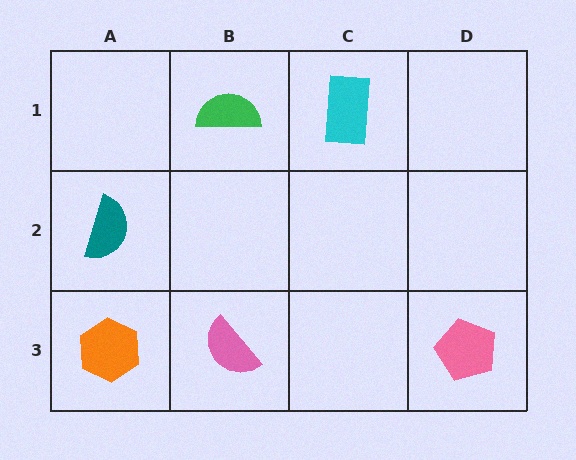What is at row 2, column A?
A teal semicircle.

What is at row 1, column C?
A cyan rectangle.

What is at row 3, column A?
An orange hexagon.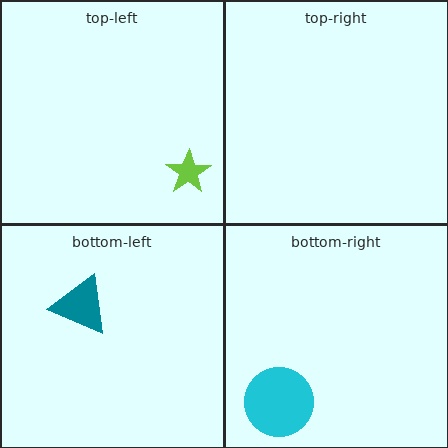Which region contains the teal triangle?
The bottom-left region.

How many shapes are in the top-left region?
1.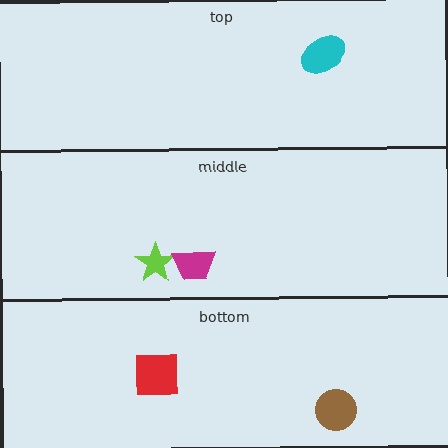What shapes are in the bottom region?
The red square, the brown circle.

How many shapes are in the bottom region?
2.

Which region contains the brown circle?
The bottom region.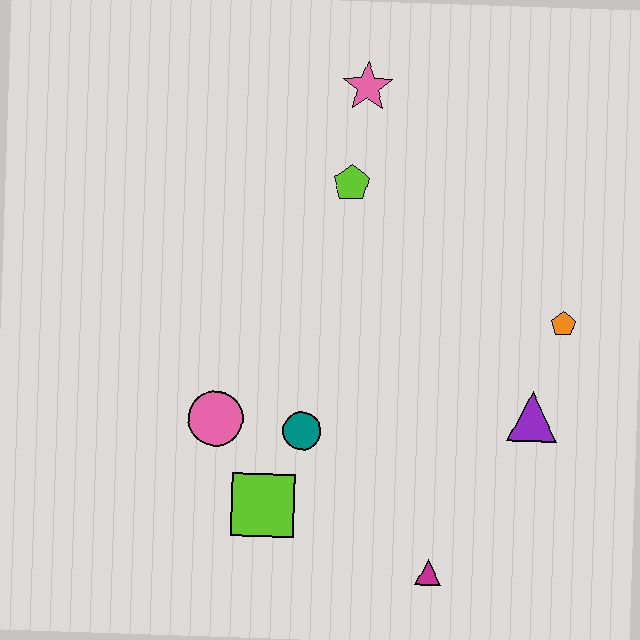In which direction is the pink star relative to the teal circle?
The pink star is above the teal circle.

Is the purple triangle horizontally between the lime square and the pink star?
No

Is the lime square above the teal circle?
No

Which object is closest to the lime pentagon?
The pink star is closest to the lime pentagon.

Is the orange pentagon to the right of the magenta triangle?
Yes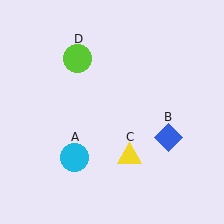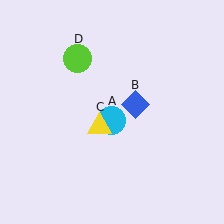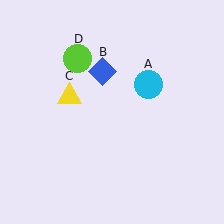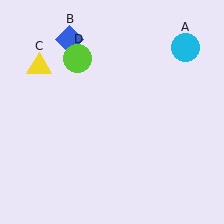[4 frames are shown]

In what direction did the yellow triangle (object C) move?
The yellow triangle (object C) moved up and to the left.